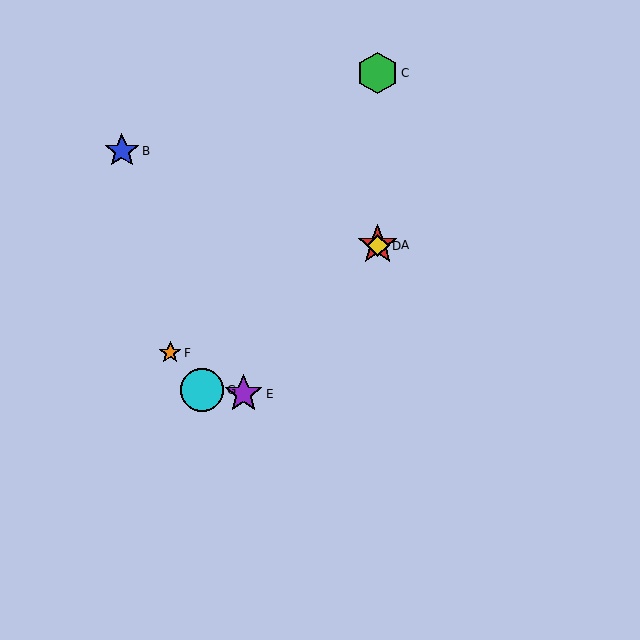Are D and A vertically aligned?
Yes, both are at x≈378.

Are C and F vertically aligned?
No, C is at x≈378 and F is at x≈170.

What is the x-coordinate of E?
Object E is at x≈243.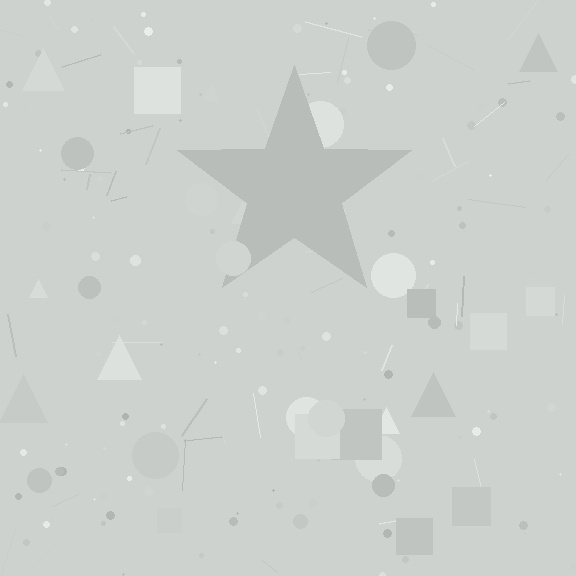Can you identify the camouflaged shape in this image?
The camouflaged shape is a star.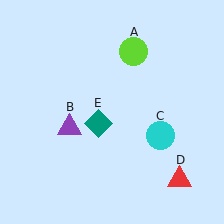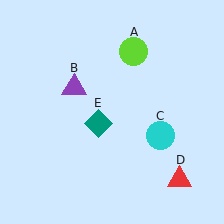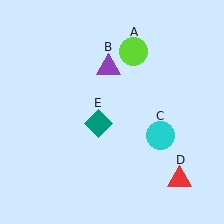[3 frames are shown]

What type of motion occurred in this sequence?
The purple triangle (object B) rotated clockwise around the center of the scene.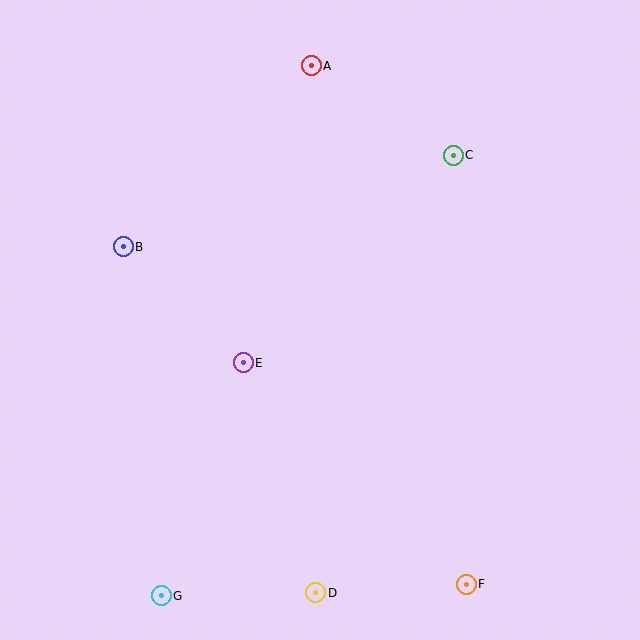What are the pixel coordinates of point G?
Point G is at (161, 596).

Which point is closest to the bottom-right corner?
Point F is closest to the bottom-right corner.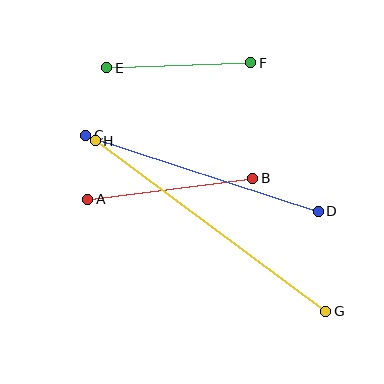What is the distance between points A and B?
The distance is approximately 166 pixels.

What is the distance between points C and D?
The distance is approximately 245 pixels.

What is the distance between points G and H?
The distance is approximately 287 pixels.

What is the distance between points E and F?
The distance is approximately 144 pixels.